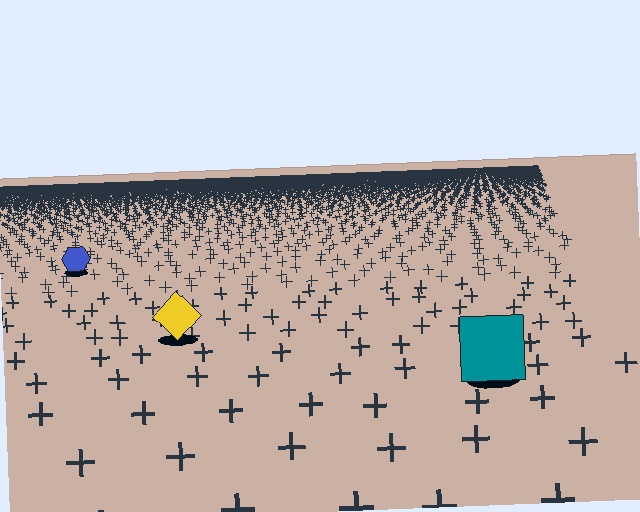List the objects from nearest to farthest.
From nearest to farthest: the teal square, the yellow diamond, the blue hexagon.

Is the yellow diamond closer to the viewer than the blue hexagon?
Yes. The yellow diamond is closer — you can tell from the texture gradient: the ground texture is coarser near it.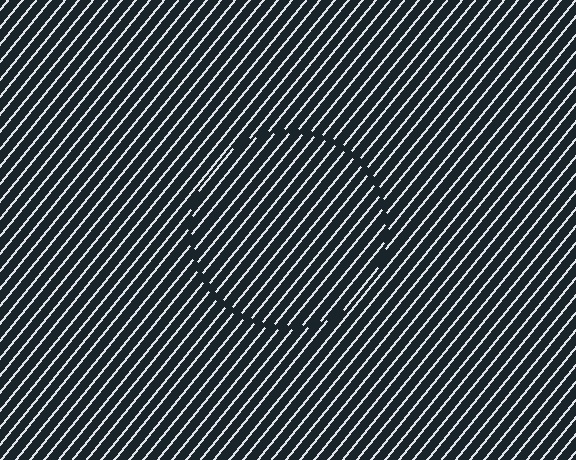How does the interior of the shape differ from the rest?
The interior of the shape contains the same grating, shifted by half a period — the contour is defined by the phase discontinuity where line-ends from the inner and outer gratings abut.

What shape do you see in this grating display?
An illusory circle. The interior of the shape contains the same grating, shifted by half a period — the contour is defined by the phase discontinuity where line-ends from the inner and outer gratings abut.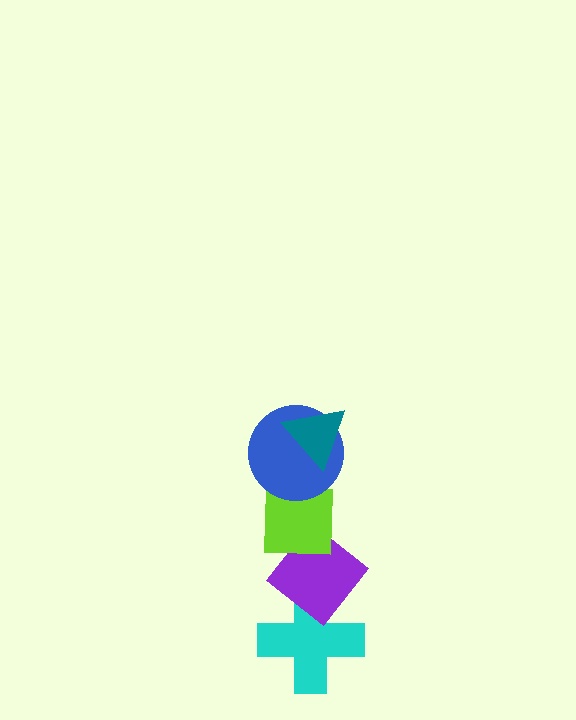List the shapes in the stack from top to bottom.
From top to bottom: the teal triangle, the blue circle, the lime square, the purple diamond, the cyan cross.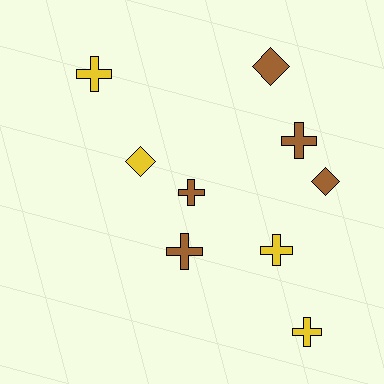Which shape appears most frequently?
Cross, with 6 objects.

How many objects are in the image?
There are 9 objects.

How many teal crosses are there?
There are no teal crosses.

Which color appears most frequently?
Brown, with 5 objects.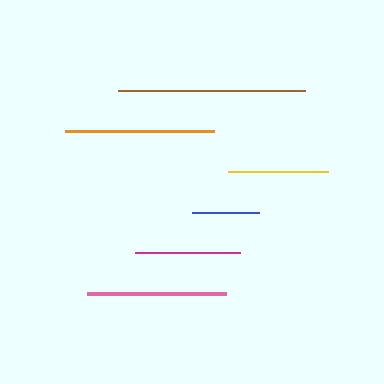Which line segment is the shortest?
The blue line is the shortest at approximately 67 pixels.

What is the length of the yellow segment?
The yellow segment is approximately 100 pixels long.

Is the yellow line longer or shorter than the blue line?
The yellow line is longer than the blue line.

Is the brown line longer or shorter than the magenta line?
The brown line is longer than the magenta line.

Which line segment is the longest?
The brown line is the longest at approximately 187 pixels.